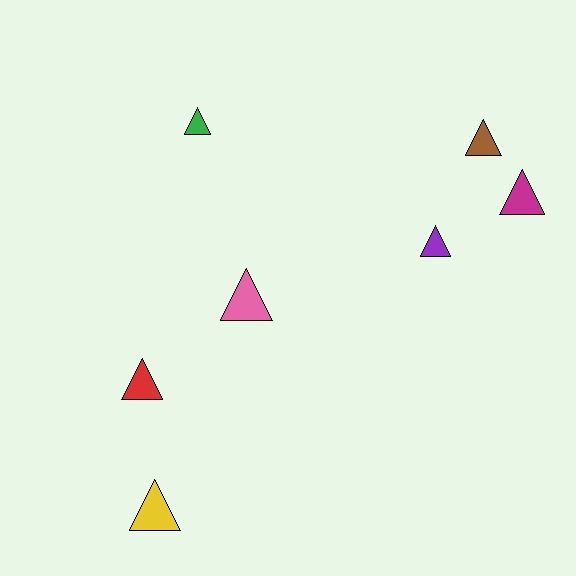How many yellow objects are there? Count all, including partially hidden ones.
There is 1 yellow object.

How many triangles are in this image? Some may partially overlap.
There are 7 triangles.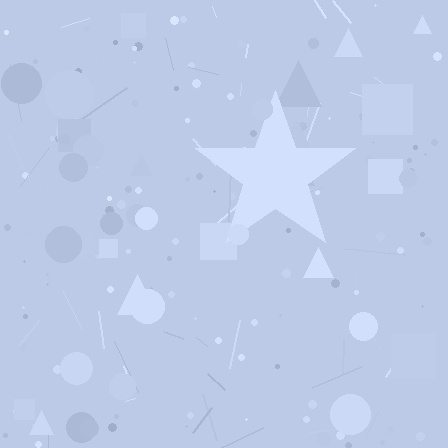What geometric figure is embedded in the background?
A star is embedded in the background.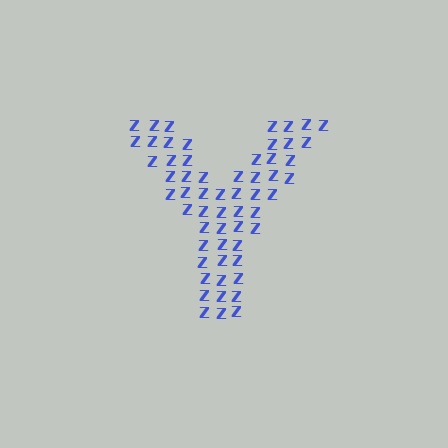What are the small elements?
The small elements are letter Z's.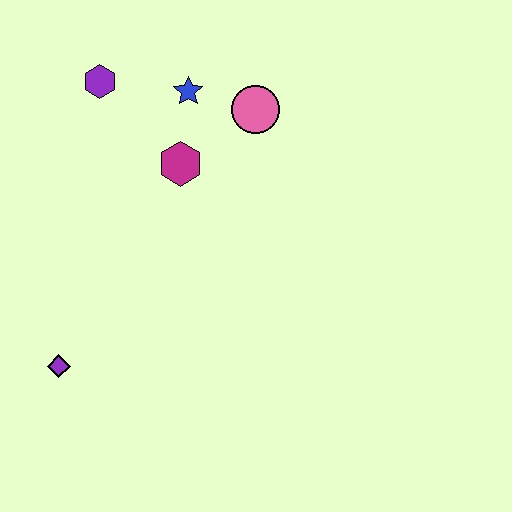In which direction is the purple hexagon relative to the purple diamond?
The purple hexagon is above the purple diamond.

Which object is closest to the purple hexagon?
The blue star is closest to the purple hexagon.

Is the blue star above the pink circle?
Yes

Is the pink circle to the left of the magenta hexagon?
No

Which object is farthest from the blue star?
The purple diamond is farthest from the blue star.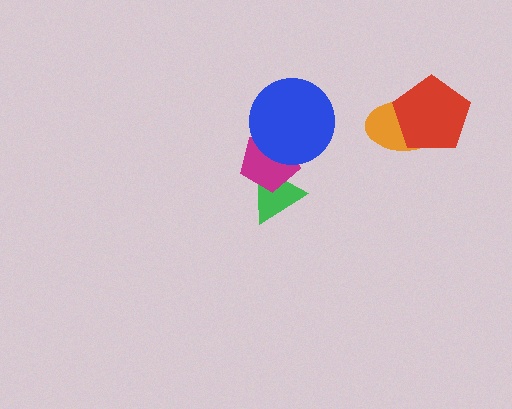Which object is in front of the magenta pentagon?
The blue circle is in front of the magenta pentagon.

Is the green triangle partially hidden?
Yes, it is partially covered by another shape.